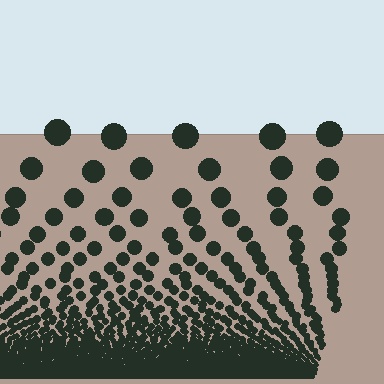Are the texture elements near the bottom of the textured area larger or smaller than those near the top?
Smaller. The gradient is inverted — elements near the bottom are smaller and denser.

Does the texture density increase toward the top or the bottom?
Density increases toward the bottom.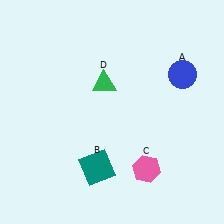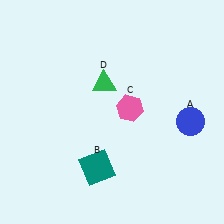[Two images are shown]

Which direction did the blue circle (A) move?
The blue circle (A) moved down.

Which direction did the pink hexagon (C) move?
The pink hexagon (C) moved up.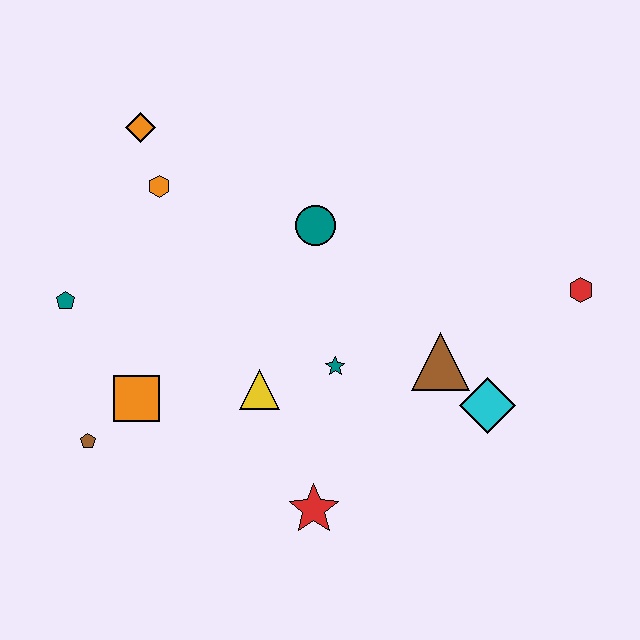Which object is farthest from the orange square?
The red hexagon is farthest from the orange square.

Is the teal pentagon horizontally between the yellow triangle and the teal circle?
No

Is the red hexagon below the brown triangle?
No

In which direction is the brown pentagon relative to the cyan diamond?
The brown pentagon is to the left of the cyan diamond.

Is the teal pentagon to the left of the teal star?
Yes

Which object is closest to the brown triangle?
The cyan diamond is closest to the brown triangle.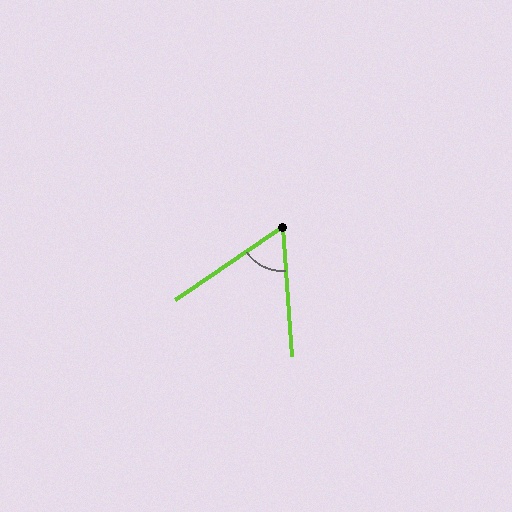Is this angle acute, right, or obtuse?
It is acute.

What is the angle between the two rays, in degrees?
Approximately 60 degrees.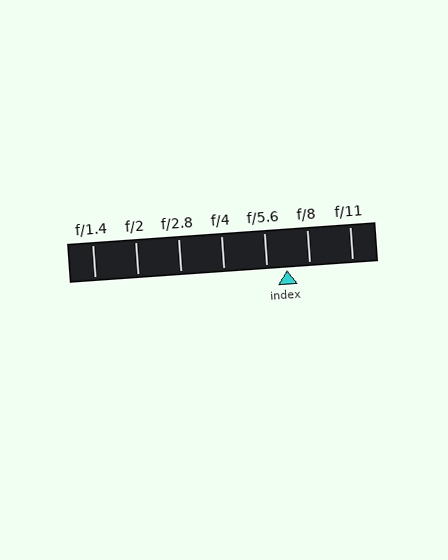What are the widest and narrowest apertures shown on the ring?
The widest aperture shown is f/1.4 and the narrowest is f/11.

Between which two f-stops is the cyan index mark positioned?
The index mark is between f/5.6 and f/8.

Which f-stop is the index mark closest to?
The index mark is closest to f/5.6.